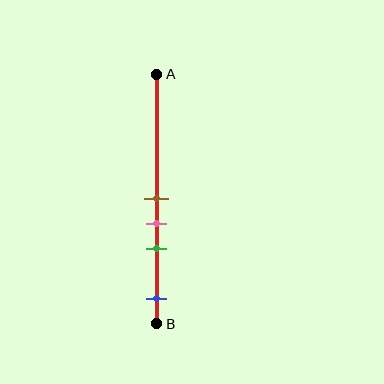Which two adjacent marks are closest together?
The brown and pink marks are the closest adjacent pair.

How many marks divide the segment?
There are 4 marks dividing the segment.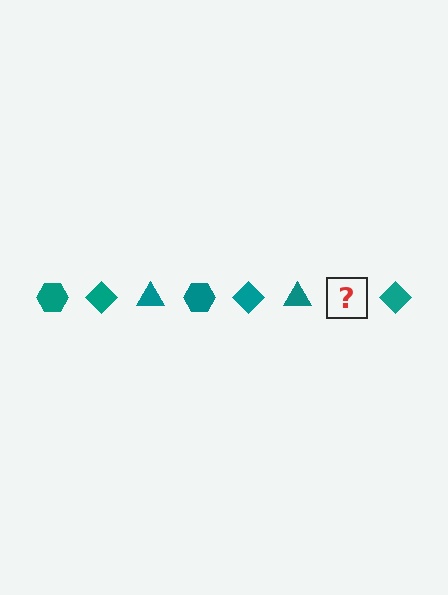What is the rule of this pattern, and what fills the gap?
The rule is that the pattern cycles through hexagon, diamond, triangle shapes in teal. The gap should be filled with a teal hexagon.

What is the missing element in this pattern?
The missing element is a teal hexagon.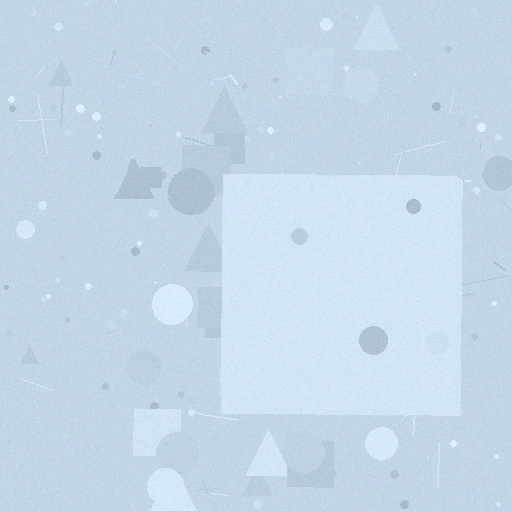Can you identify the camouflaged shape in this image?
The camouflaged shape is a square.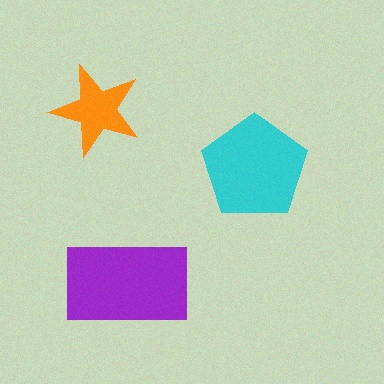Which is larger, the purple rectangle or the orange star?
The purple rectangle.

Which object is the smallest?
The orange star.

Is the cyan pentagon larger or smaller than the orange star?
Larger.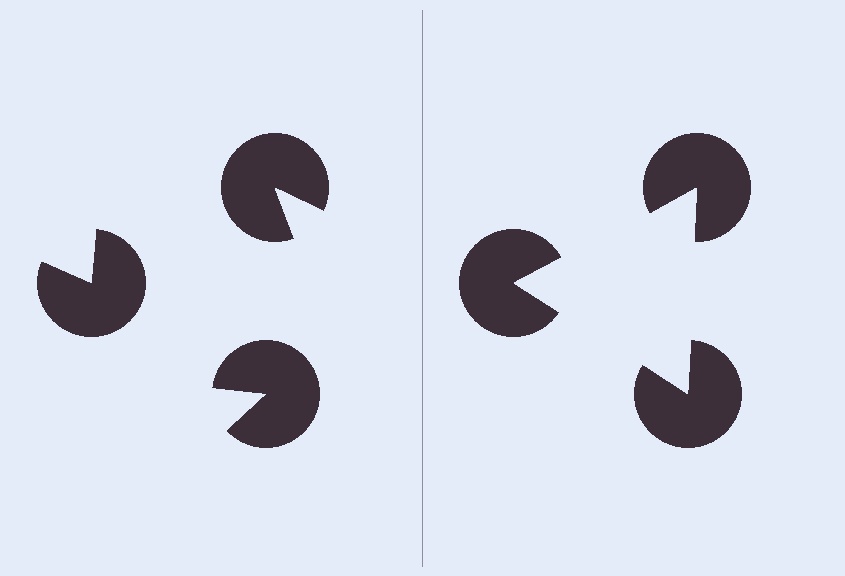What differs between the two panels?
The pac-man discs are positioned identically on both sides; only the wedge orientations differ. On the right they align to a triangle; on the left they are misaligned.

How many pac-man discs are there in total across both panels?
6 — 3 on each side.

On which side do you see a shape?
An illusory triangle appears on the right side. On the left side the wedge cuts are rotated, so no coherent shape forms.